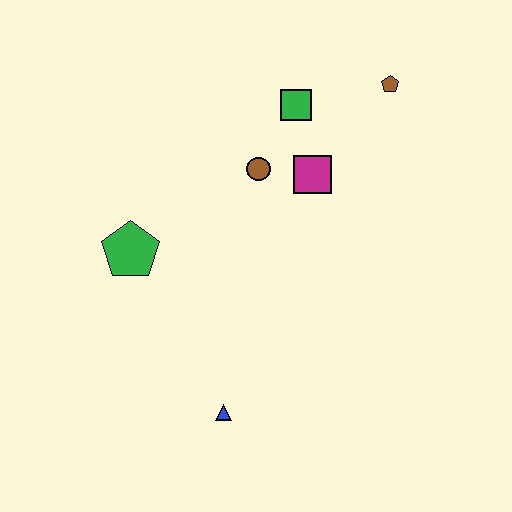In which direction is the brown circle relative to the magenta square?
The brown circle is to the left of the magenta square.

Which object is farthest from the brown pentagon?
The blue triangle is farthest from the brown pentagon.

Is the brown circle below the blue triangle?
No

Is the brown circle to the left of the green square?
Yes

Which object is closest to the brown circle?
The magenta square is closest to the brown circle.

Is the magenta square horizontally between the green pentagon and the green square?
No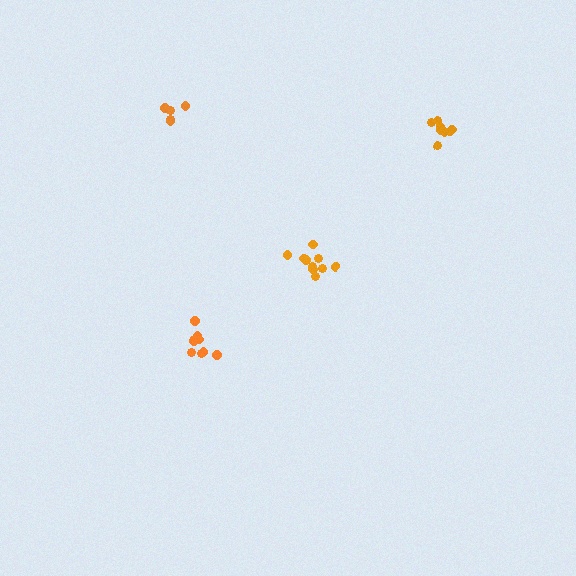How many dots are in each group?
Group 1: 8 dots, Group 2: 5 dots, Group 3: 8 dots, Group 4: 10 dots (31 total).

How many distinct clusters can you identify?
There are 4 distinct clusters.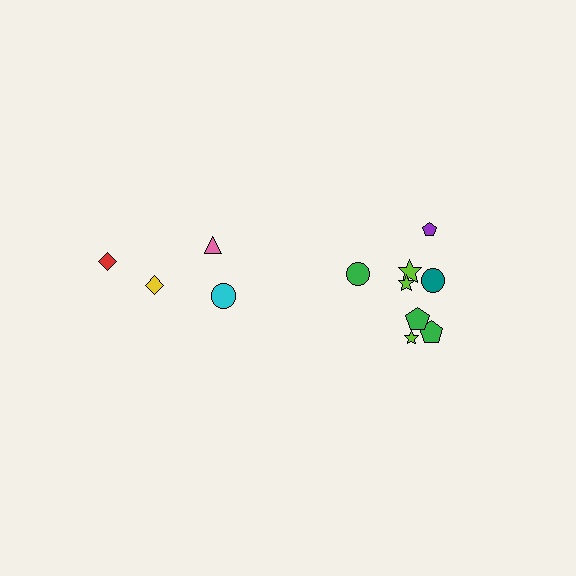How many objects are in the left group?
There are 4 objects.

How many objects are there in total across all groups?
There are 12 objects.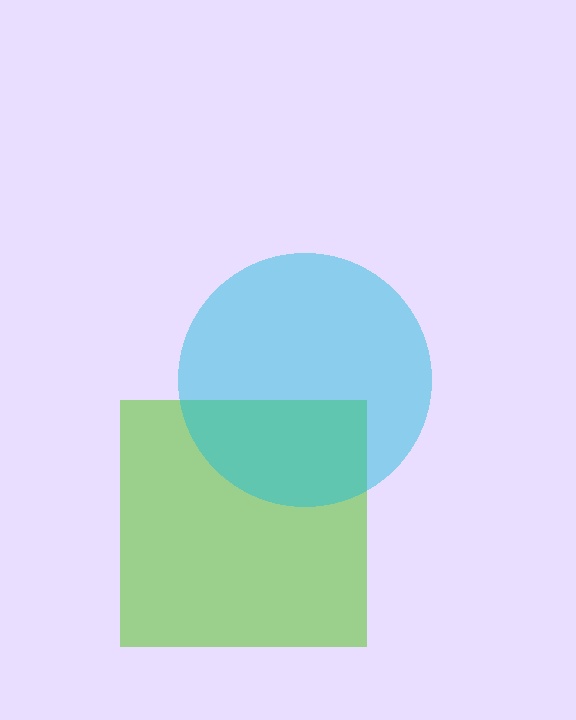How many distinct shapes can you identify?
There are 2 distinct shapes: a lime square, a cyan circle.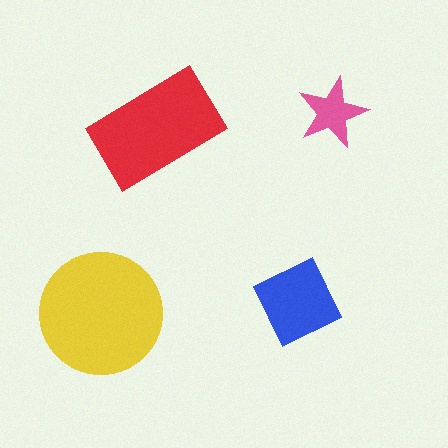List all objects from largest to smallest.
The yellow circle, the red rectangle, the blue square, the pink star.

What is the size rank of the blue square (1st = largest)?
3rd.